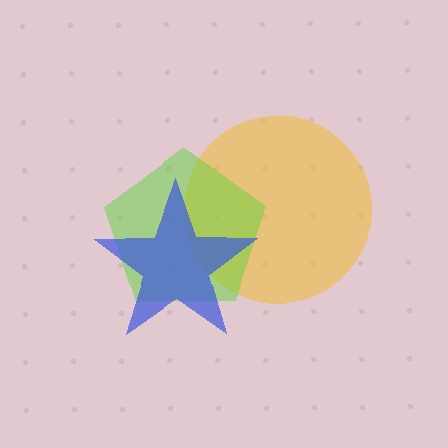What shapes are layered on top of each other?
The layered shapes are: a yellow circle, a lime pentagon, a blue star.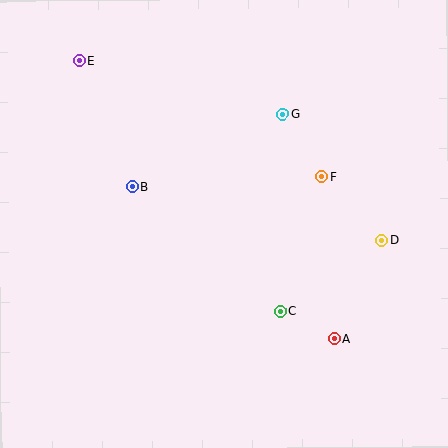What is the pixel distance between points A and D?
The distance between A and D is 110 pixels.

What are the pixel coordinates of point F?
Point F is at (321, 177).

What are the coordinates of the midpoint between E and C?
The midpoint between E and C is at (180, 186).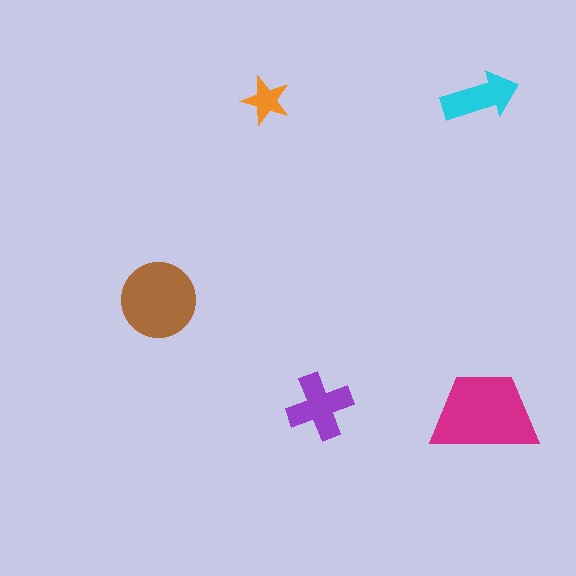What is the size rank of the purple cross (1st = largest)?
3rd.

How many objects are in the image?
There are 5 objects in the image.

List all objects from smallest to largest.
The orange star, the cyan arrow, the purple cross, the brown circle, the magenta trapezoid.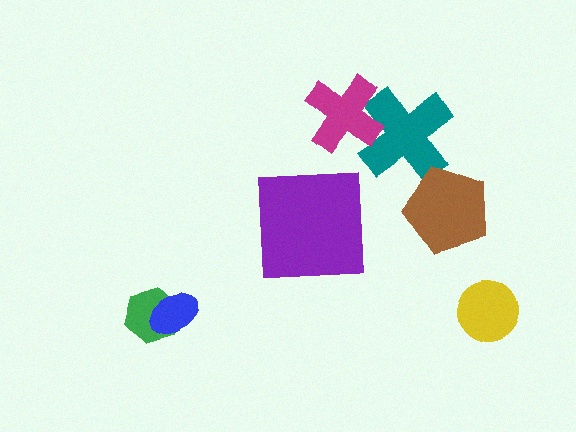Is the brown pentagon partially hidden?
No, no other shape covers it.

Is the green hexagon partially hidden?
Yes, it is partially covered by another shape.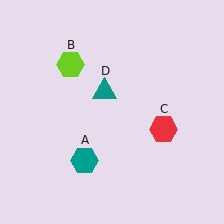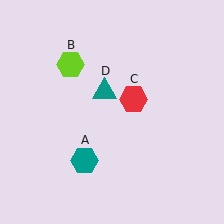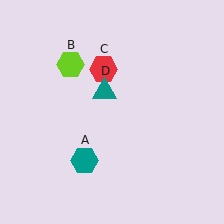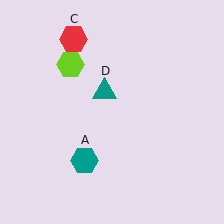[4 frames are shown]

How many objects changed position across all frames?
1 object changed position: red hexagon (object C).